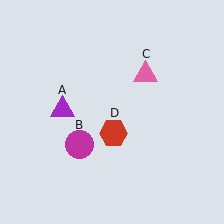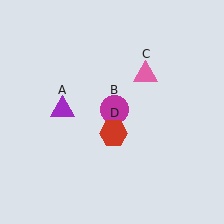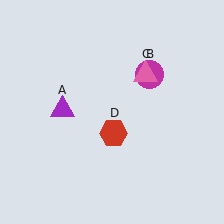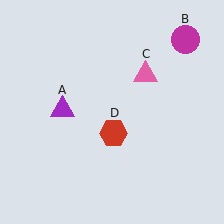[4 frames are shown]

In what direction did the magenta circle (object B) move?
The magenta circle (object B) moved up and to the right.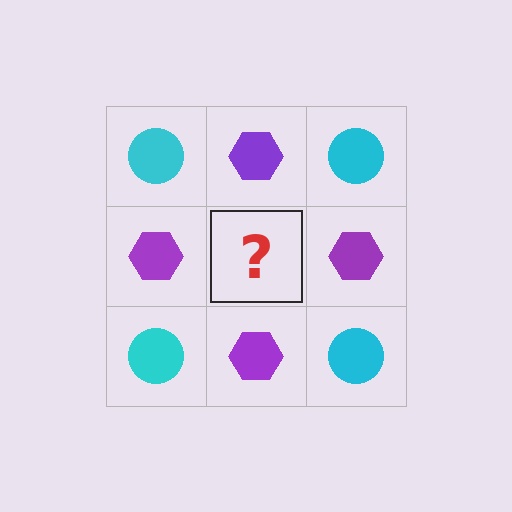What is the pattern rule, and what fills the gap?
The rule is that it alternates cyan circle and purple hexagon in a checkerboard pattern. The gap should be filled with a cyan circle.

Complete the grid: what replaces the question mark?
The question mark should be replaced with a cyan circle.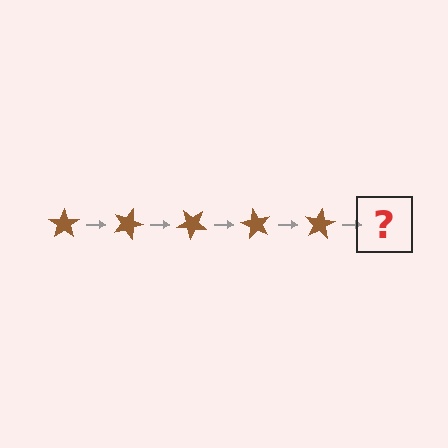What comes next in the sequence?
The next element should be a brown star rotated 100 degrees.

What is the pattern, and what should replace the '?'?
The pattern is that the star rotates 20 degrees each step. The '?' should be a brown star rotated 100 degrees.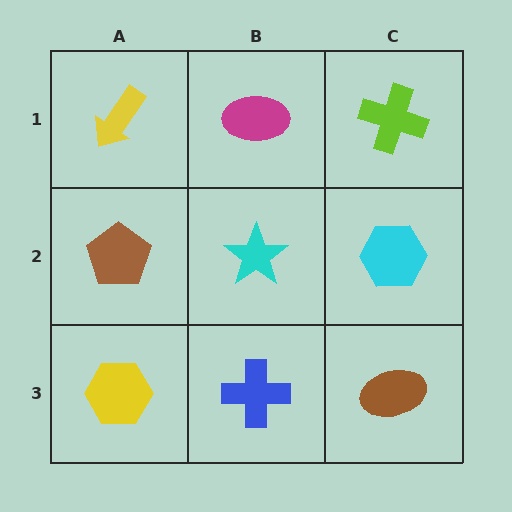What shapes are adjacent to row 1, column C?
A cyan hexagon (row 2, column C), a magenta ellipse (row 1, column B).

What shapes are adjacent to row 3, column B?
A cyan star (row 2, column B), a yellow hexagon (row 3, column A), a brown ellipse (row 3, column C).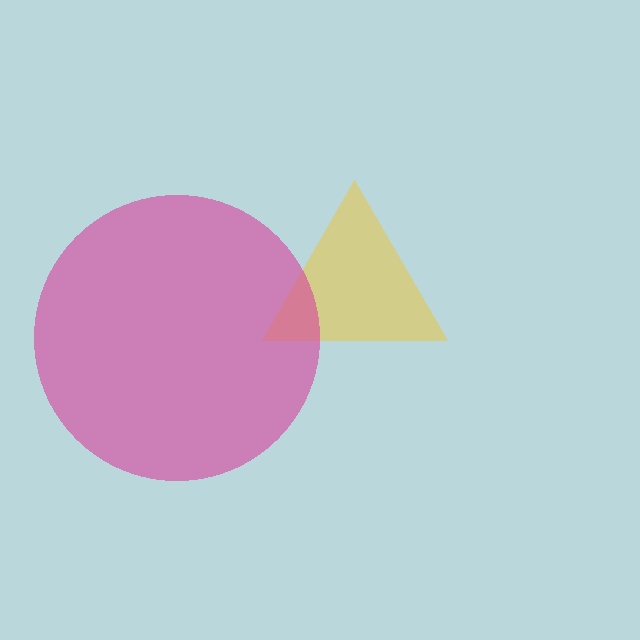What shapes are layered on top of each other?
The layered shapes are: a yellow triangle, a magenta circle.